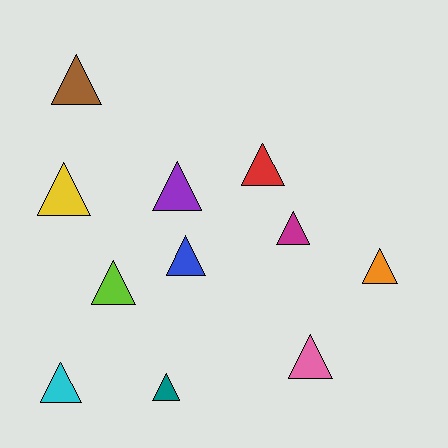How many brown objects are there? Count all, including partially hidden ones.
There is 1 brown object.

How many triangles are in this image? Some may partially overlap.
There are 11 triangles.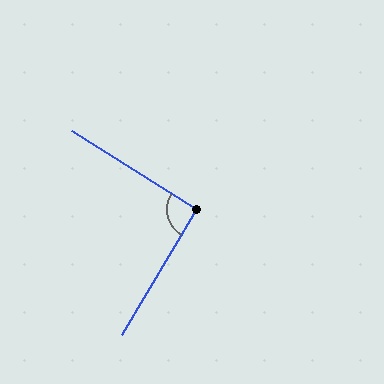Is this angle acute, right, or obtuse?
It is approximately a right angle.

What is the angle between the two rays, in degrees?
Approximately 91 degrees.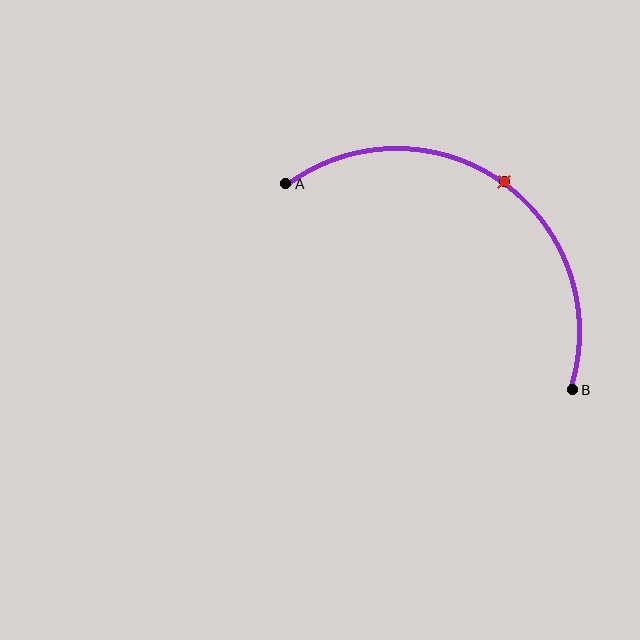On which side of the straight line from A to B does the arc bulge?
The arc bulges above and to the right of the straight line connecting A and B.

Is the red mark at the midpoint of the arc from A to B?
Yes. The red mark lies on the arc at equal arc-length from both A and B — it is the arc midpoint.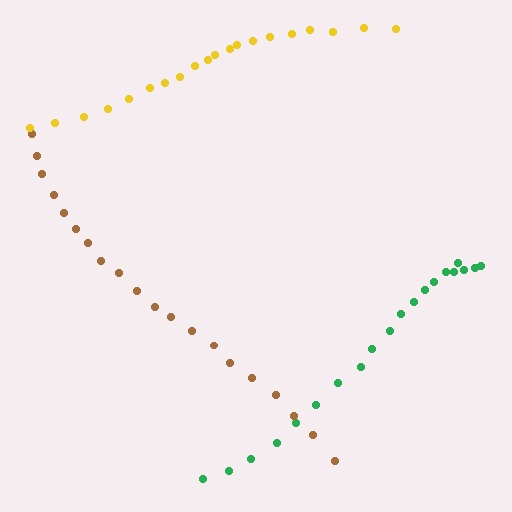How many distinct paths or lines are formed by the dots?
There are 3 distinct paths.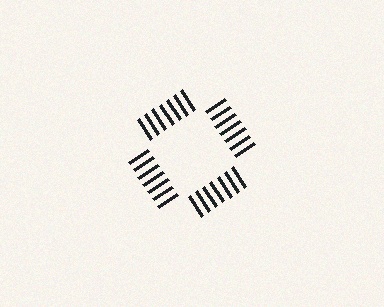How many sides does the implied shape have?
4 sides — the line-ends trace a square.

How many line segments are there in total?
28 — 7 along each of the 4 edges.